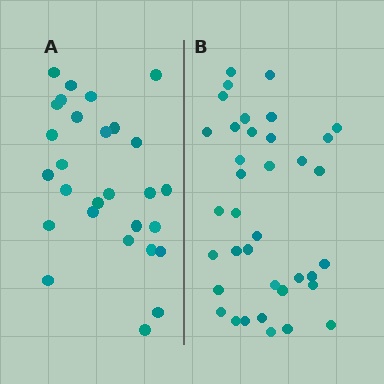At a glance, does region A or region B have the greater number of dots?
Region B (the right region) has more dots.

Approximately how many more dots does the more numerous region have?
Region B has roughly 8 or so more dots than region A.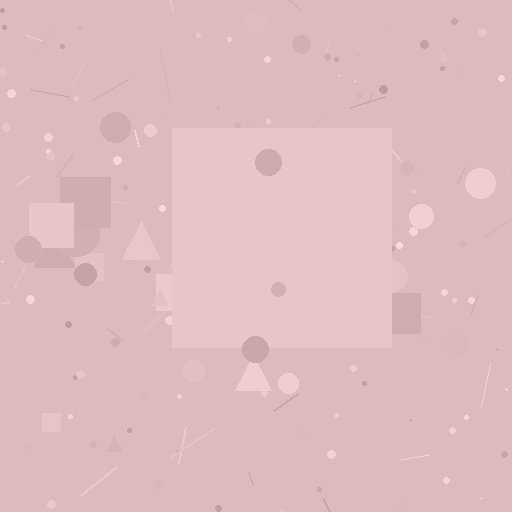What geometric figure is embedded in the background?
A square is embedded in the background.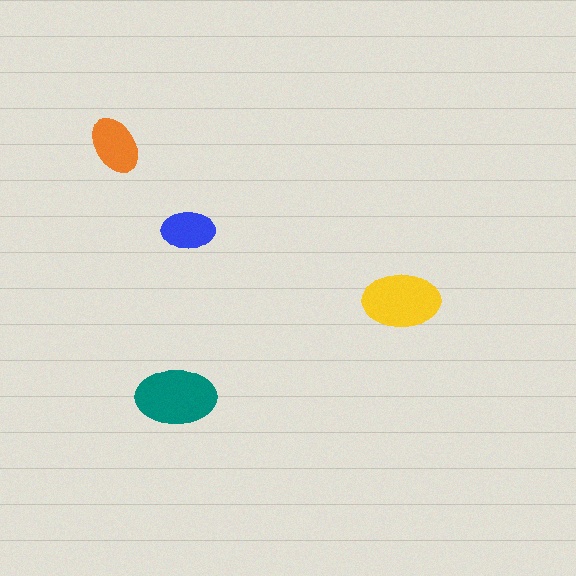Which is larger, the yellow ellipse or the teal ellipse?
The teal one.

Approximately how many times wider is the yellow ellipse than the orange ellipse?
About 1.5 times wider.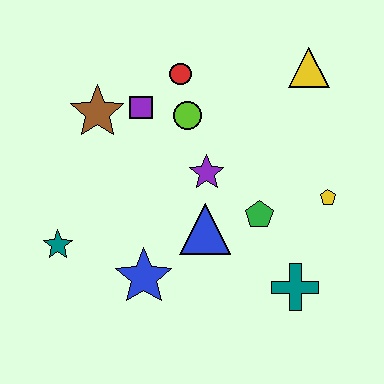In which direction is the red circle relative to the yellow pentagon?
The red circle is to the left of the yellow pentagon.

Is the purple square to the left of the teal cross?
Yes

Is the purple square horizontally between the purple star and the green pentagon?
No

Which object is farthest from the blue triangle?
The yellow triangle is farthest from the blue triangle.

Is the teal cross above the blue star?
No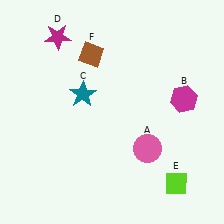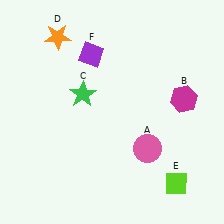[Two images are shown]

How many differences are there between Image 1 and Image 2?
There are 3 differences between the two images.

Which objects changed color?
C changed from teal to green. D changed from magenta to orange. F changed from brown to purple.